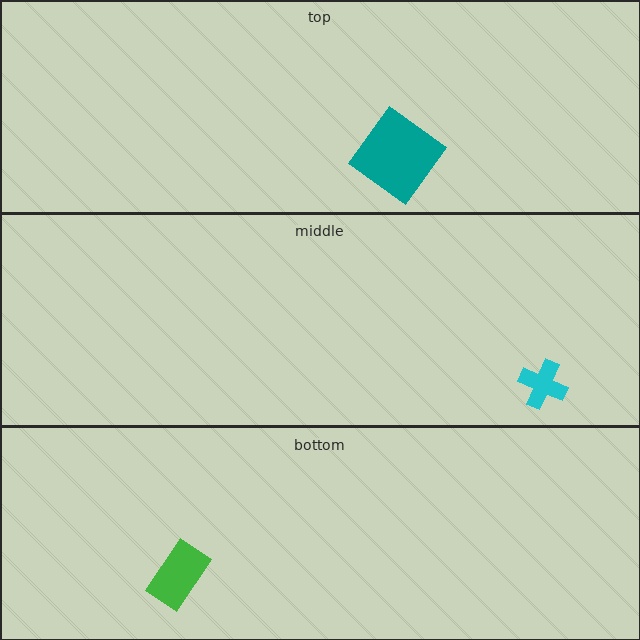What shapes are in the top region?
The teal diamond.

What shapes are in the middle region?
The cyan cross.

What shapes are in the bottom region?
The green rectangle.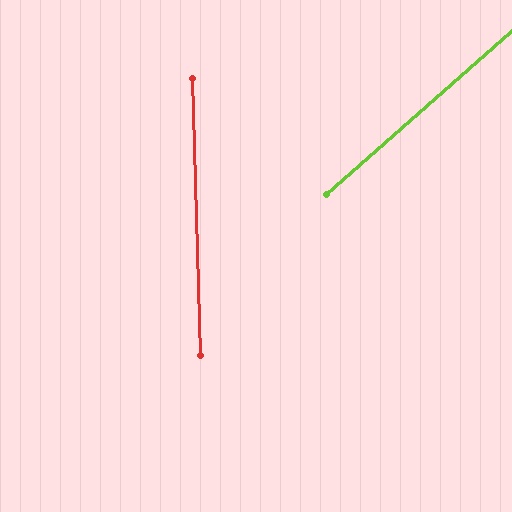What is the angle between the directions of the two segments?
Approximately 50 degrees.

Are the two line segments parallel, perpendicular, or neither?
Neither parallel nor perpendicular — they differ by about 50°.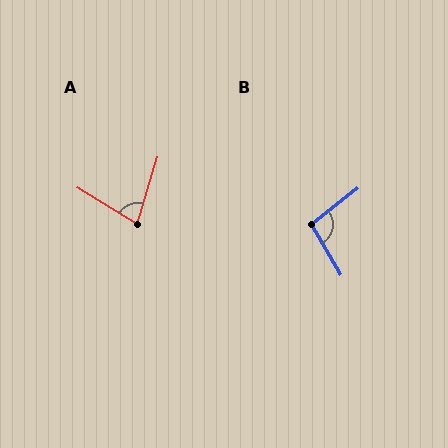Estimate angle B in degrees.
Approximately 98 degrees.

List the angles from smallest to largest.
A (75°), B (98°).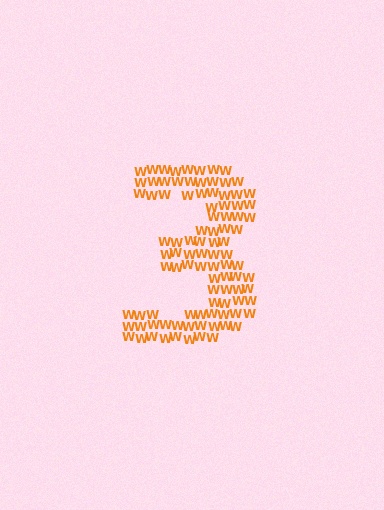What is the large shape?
The large shape is the digit 3.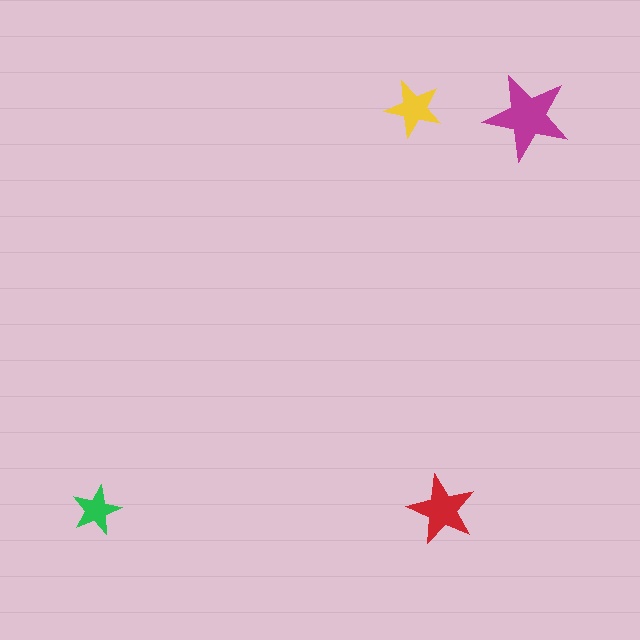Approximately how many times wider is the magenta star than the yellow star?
About 1.5 times wider.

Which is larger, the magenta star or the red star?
The magenta one.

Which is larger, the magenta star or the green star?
The magenta one.